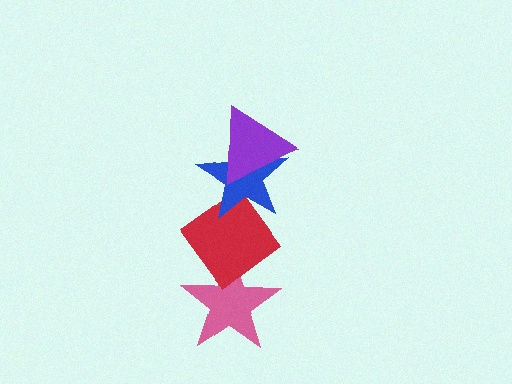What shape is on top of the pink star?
The red diamond is on top of the pink star.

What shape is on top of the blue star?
The purple triangle is on top of the blue star.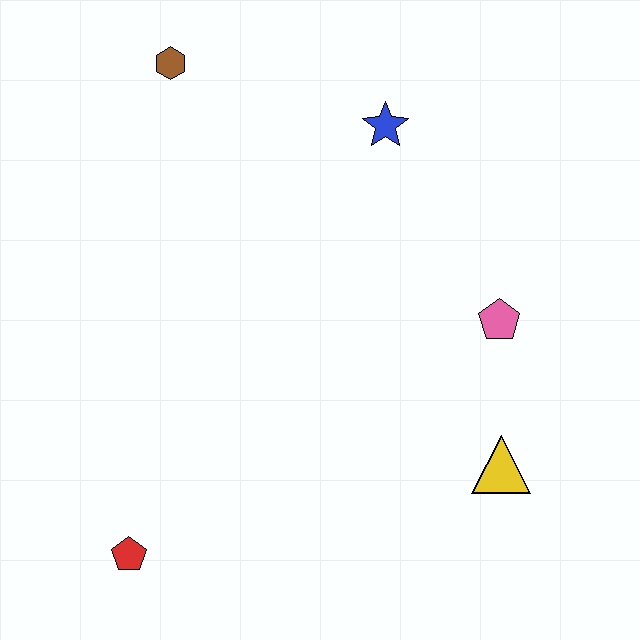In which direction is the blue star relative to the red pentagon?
The blue star is above the red pentagon.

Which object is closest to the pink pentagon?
The yellow triangle is closest to the pink pentagon.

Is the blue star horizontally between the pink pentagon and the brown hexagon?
Yes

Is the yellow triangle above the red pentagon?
Yes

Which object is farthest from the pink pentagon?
The red pentagon is farthest from the pink pentagon.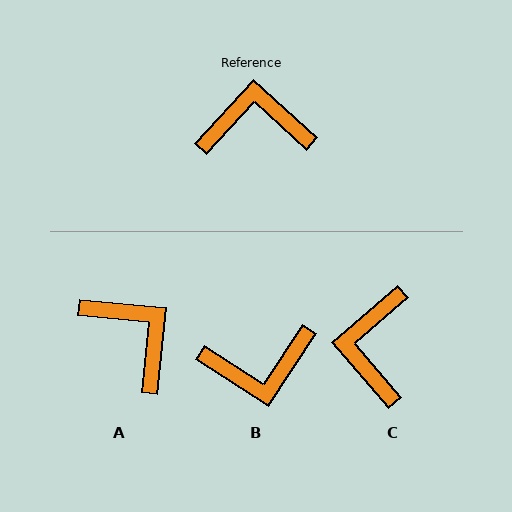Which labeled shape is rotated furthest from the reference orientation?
B, about 171 degrees away.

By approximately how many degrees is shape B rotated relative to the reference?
Approximately 171 degrees clockwise.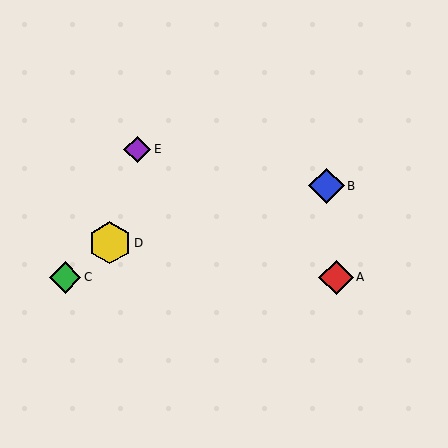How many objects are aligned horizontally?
2 objects (A, C) are aligned horizontally.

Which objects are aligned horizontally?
Objects A, C are aligned horizontally.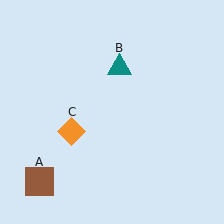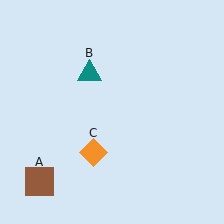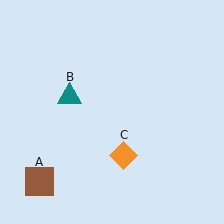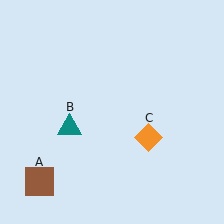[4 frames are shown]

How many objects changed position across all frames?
2 objects changed position: teal triangle (object B), orange diamond (object C).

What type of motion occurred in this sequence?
The teal triangle (object B), orange diamond (object C) rotated counterclockwise around the center of the scene.